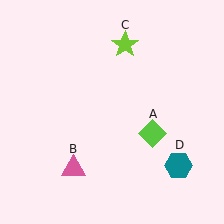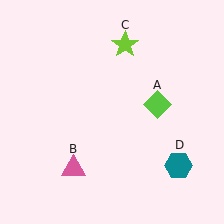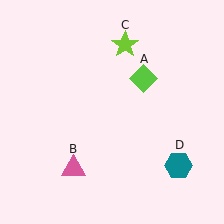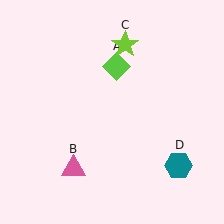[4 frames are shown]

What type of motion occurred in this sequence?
The lime diamond (object A) rotated counterclockwise around the center of the scene.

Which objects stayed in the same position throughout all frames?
Pink triangle (object B) and lime star (object C) and teal hexagon (object D) remained stationary.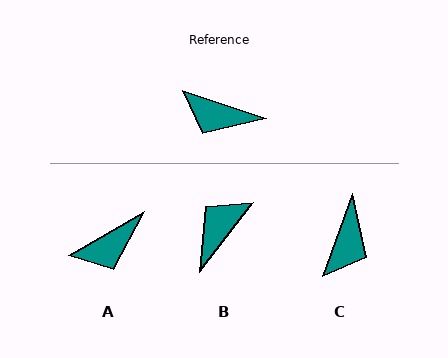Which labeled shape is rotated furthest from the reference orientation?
B, about 109 degrees away.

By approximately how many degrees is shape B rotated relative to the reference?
Approximately 109 degrees clockwise.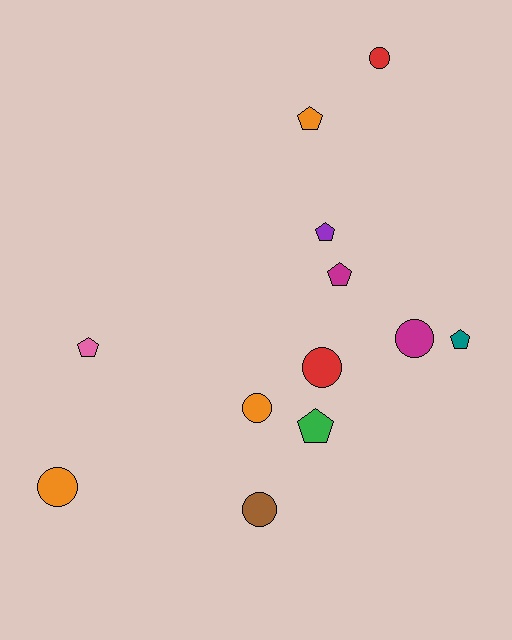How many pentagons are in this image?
There are 6 pentagons.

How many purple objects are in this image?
There is 1 purple object.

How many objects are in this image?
There are 12 objects.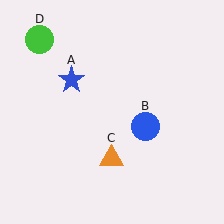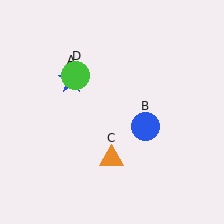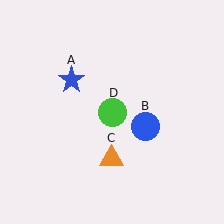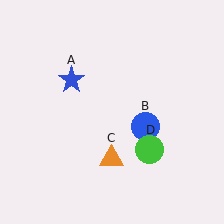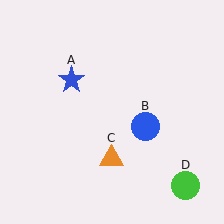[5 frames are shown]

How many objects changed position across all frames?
1 object changed position: green circle (object D).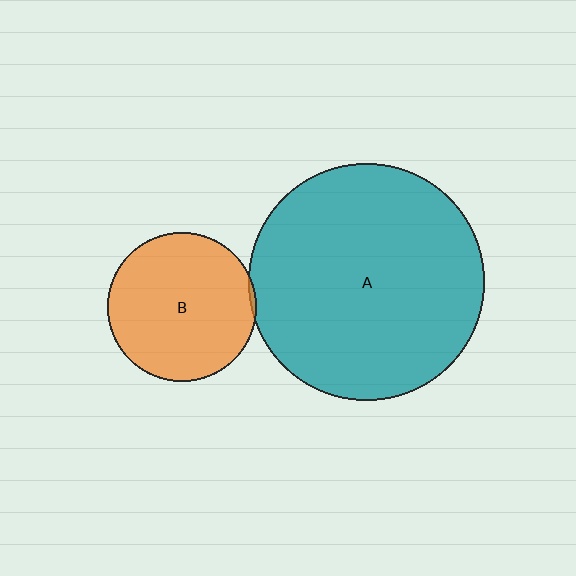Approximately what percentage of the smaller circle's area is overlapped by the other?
Approximately 5%.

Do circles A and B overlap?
Yes.